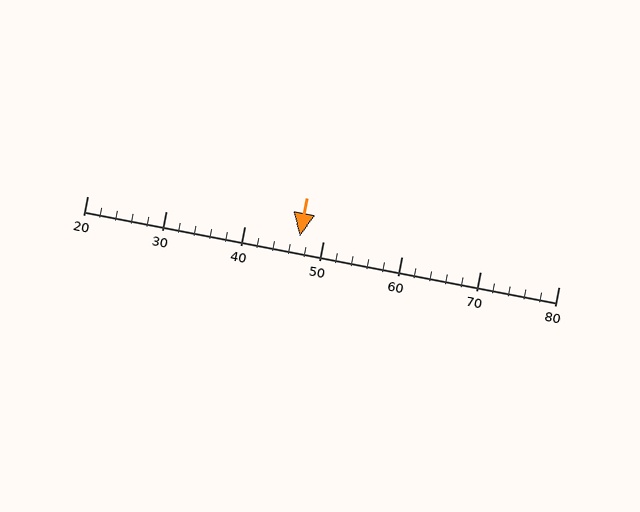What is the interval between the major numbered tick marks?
The major tick marks are spaced 10 units apart.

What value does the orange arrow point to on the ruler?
The orange arrow points to approximately 47.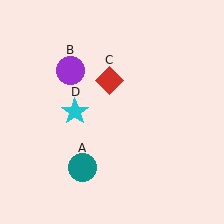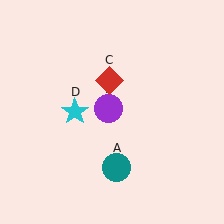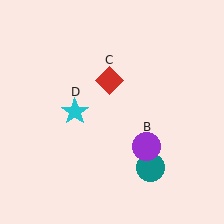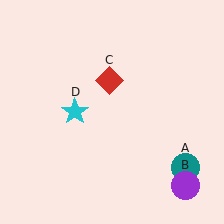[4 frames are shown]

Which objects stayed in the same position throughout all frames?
Red diamond (object C) and cyan star (object D) remained stationary.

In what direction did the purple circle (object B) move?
The purple circle (object B) moved down and to the right.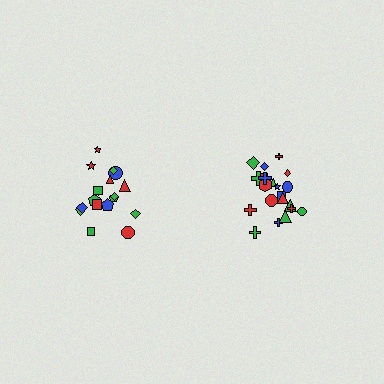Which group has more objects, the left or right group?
The right group.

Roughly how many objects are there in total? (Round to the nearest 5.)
Roughly 40 objects in total.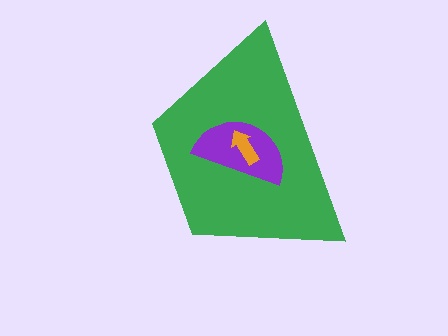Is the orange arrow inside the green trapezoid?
Yes.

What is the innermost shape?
The orange arrow.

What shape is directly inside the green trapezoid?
The purple semicircle.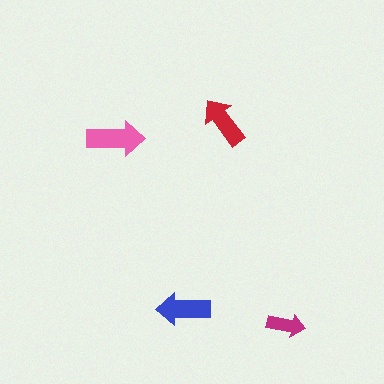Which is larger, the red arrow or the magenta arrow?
The red one.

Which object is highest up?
The red arrow is topmost.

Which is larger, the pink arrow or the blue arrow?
The pink one.